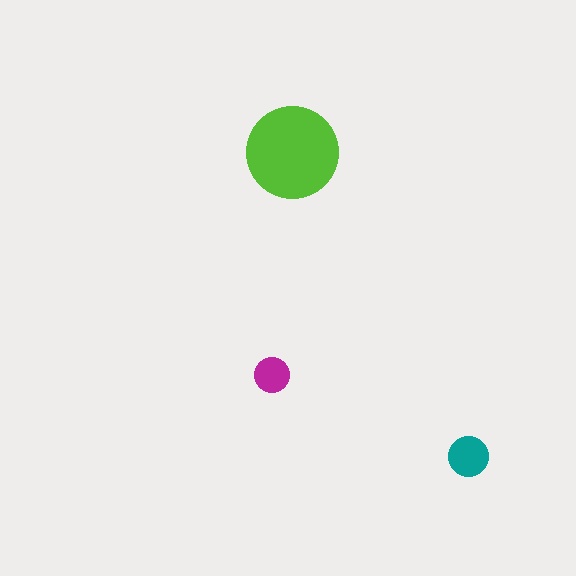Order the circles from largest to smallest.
the lime one, the teal one, the magenta one.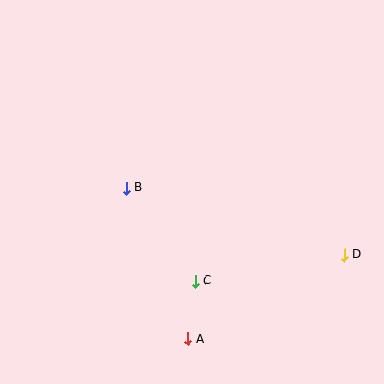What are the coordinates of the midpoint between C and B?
The midpoint between C and B is at (160, 235).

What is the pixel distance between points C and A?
The distance between C and A is 59 pixels.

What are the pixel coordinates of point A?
Point A is at (188, 339).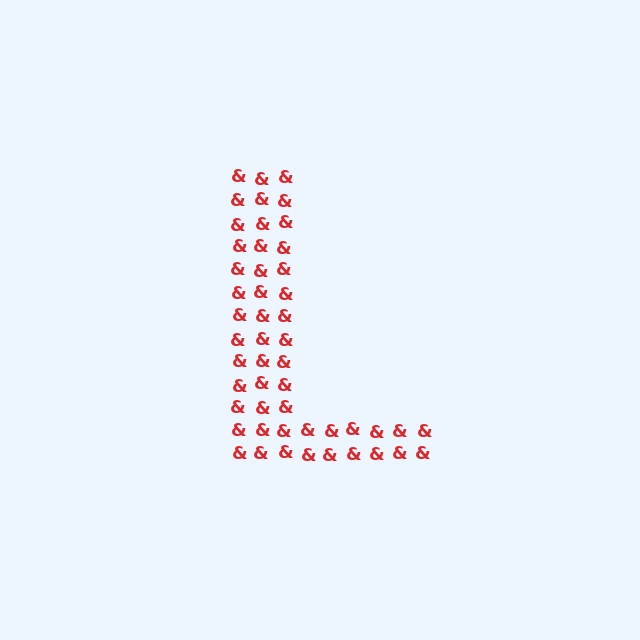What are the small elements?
The small elements are ampersands.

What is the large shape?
The large shape is the letter L.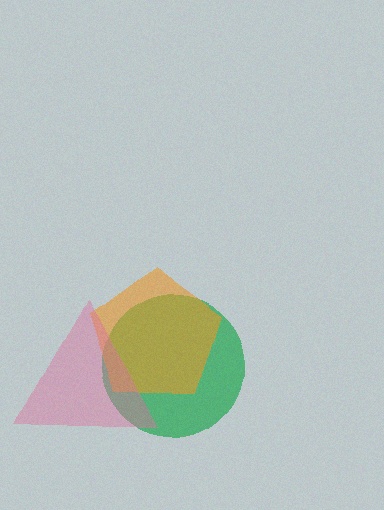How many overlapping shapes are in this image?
There are 3 overlapping shapes in the image.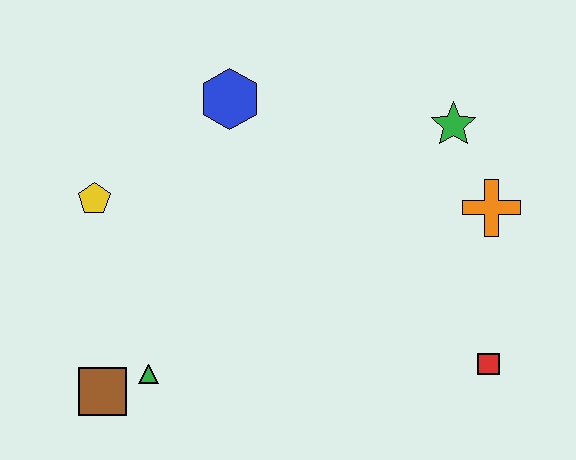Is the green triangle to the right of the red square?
No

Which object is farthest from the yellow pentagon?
The red square is farthest from the yellow pentagon.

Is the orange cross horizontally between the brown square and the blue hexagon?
No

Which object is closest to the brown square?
The green triangle is closest to the brown square.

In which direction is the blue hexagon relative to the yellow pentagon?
The blue hexagon is to the right of the yellow pentagon.